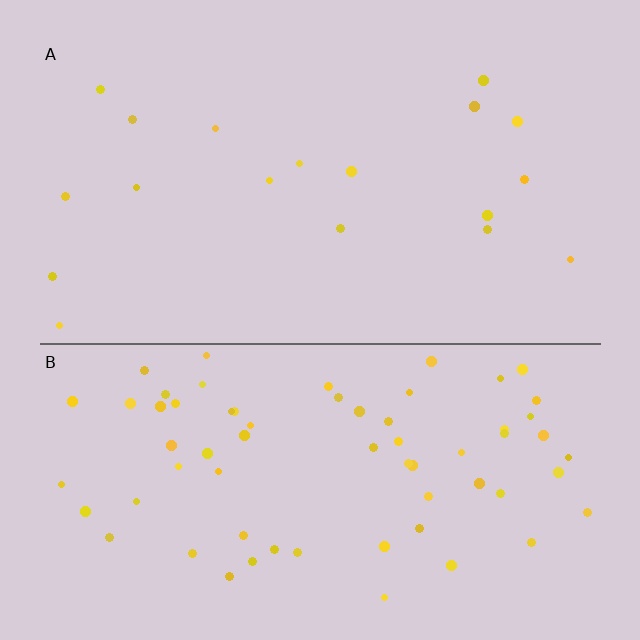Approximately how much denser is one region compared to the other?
Approximately 3.6× — region B over region A.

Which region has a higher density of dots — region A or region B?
B (the bottom).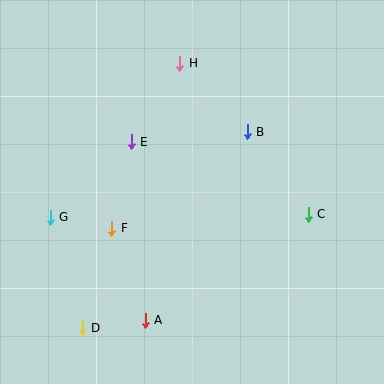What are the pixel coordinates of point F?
Point F is at (112, 228).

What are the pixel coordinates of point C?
Point C is at (308, 214).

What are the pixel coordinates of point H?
Point H is at (180, 63).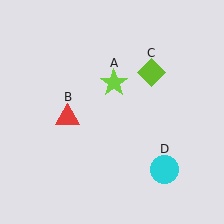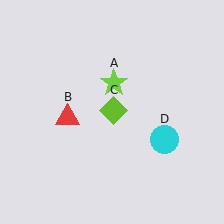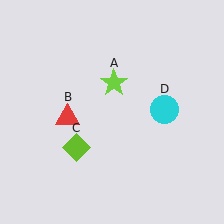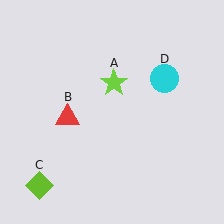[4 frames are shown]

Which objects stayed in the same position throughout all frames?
Lime star (object A) and red triangle (object B) remained stationary.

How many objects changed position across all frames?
2 objects changed position: lime diamond (object C), cyan circle (object D).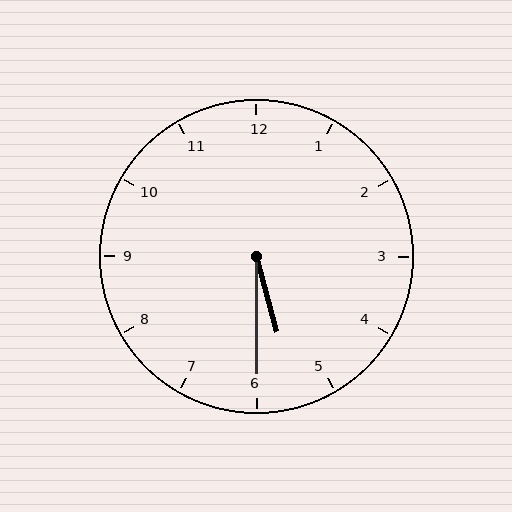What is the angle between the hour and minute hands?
Approximately 15 degrees.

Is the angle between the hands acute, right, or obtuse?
It is acute.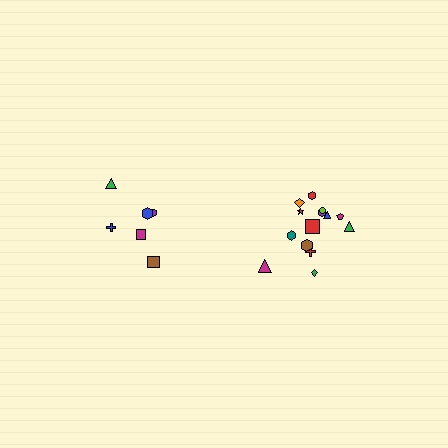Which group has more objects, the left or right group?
The right group.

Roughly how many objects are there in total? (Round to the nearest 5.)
Roughly 20 objects in total.